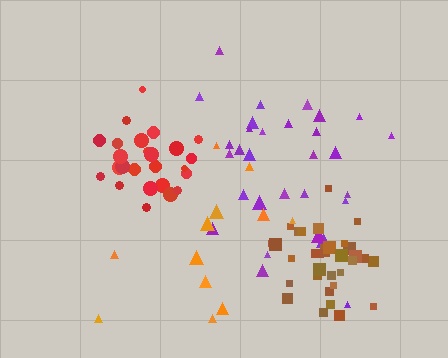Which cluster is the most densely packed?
Brown.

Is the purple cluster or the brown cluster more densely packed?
Brown.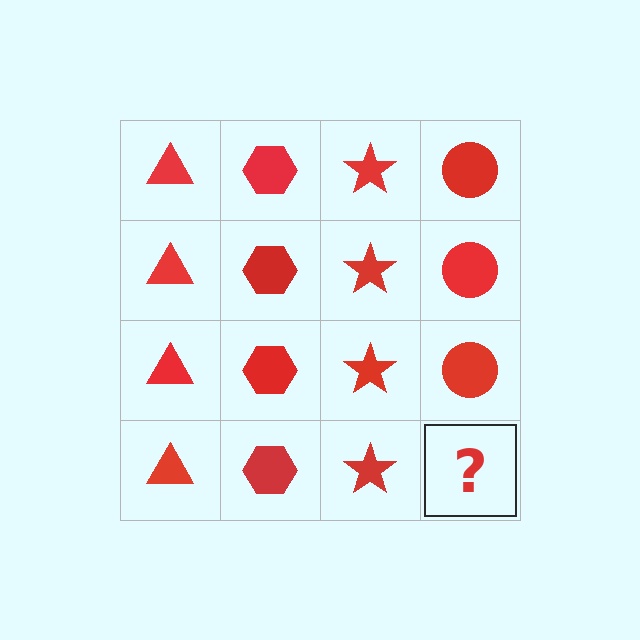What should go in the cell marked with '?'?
The missing cell should contain a red circle.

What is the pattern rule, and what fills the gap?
The rule is that each column has a consistent shape. The gap should be filled with a red circle.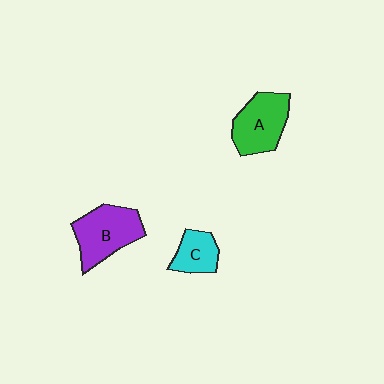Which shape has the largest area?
Shape B (purple).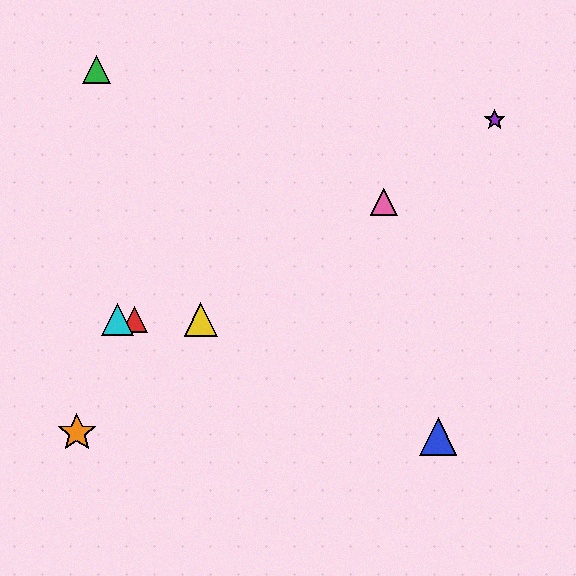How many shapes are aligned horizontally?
3 shapes (the red triangle, the yellow triangle, the cyan triangle) are aligned horizontally.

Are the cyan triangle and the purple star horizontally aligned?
No, the cyan triangle is at y≈319 and the purple star is at y≈120.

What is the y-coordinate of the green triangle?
The green triangle is at y≈70.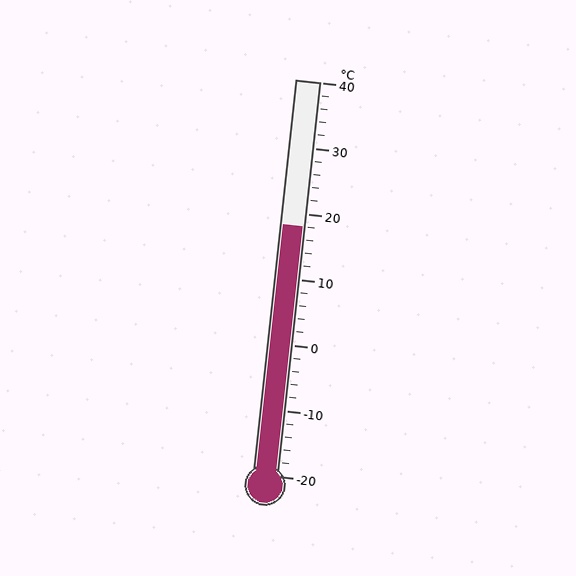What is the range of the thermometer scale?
The thermometer scale ranges from -20°C to 40°C.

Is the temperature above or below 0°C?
The temperature is above 0°C.